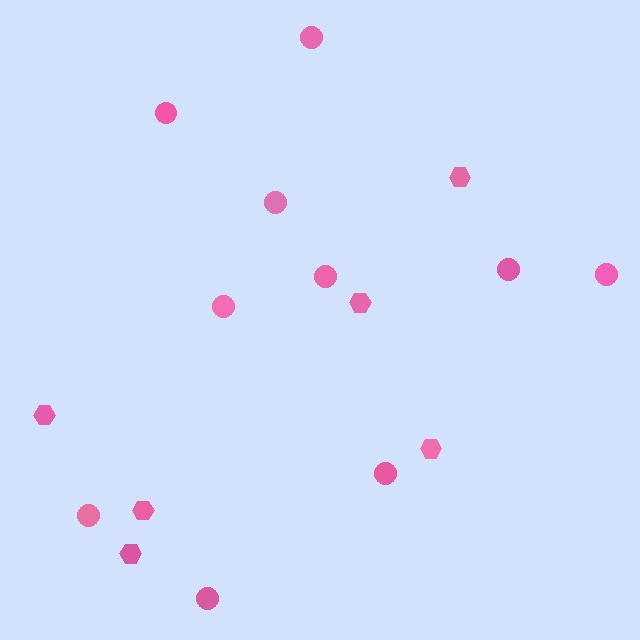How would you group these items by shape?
There are 2 groups: one group of circles (10) and one group of hexagons (6).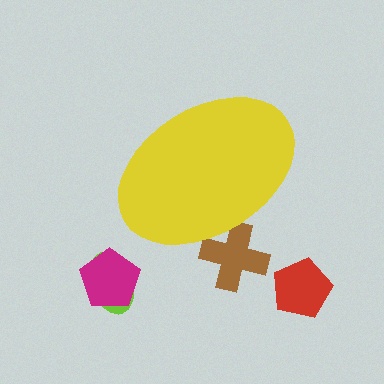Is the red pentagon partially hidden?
No, the red pentagon is fully visible.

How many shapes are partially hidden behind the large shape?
1 shape is partially hidden.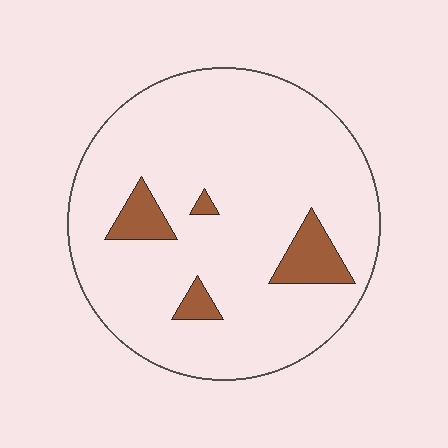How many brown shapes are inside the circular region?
4.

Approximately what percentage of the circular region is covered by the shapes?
Approximately 10%.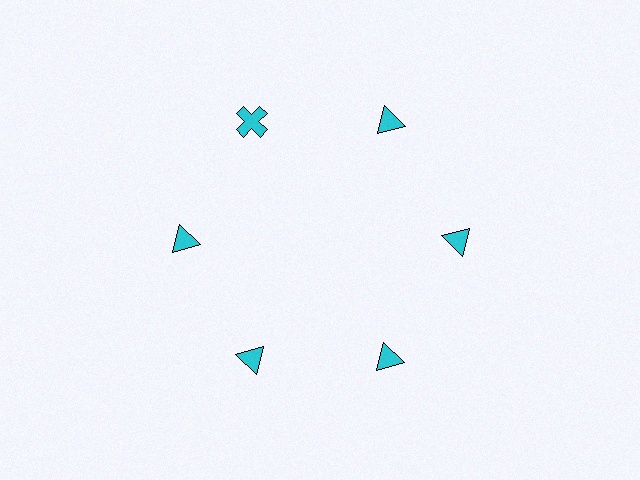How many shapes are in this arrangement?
There are 6 shapes arranged in a ring pattern.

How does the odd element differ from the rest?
It has a different shape: cross instead of triangle.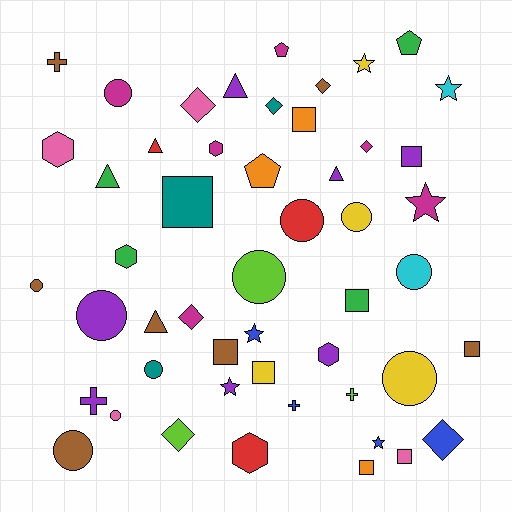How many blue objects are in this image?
There are 4 blue objects.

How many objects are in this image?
There are 50 objects.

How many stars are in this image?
There are 6 stars.